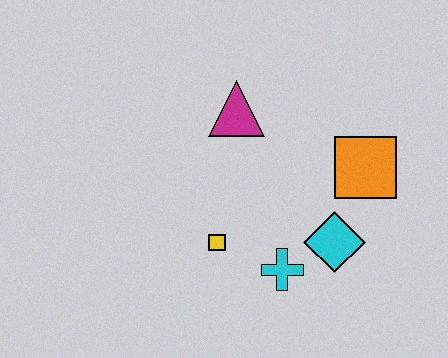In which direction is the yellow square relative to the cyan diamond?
The yellow square is to the left of the cyan diamond.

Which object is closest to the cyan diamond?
The cyan cross is closest to the cyan diamond.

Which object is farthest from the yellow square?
The orange square is farthest from the yellow square.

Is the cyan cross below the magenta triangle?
Yes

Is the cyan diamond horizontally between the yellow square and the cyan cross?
No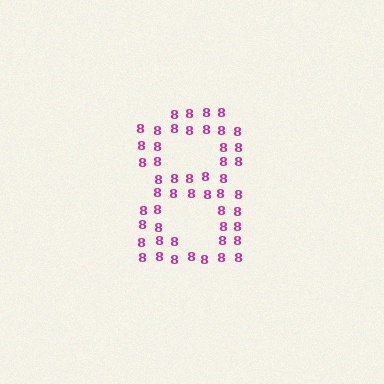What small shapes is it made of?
It is made of small digit 8's.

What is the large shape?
The large shape is the digit 8.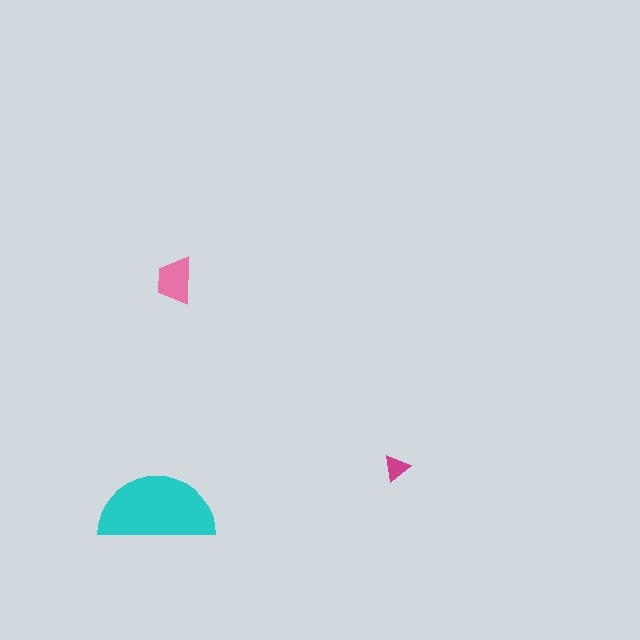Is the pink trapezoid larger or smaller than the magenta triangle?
Larger.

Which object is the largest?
The cyan semicircle.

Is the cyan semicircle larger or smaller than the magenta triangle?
Larger.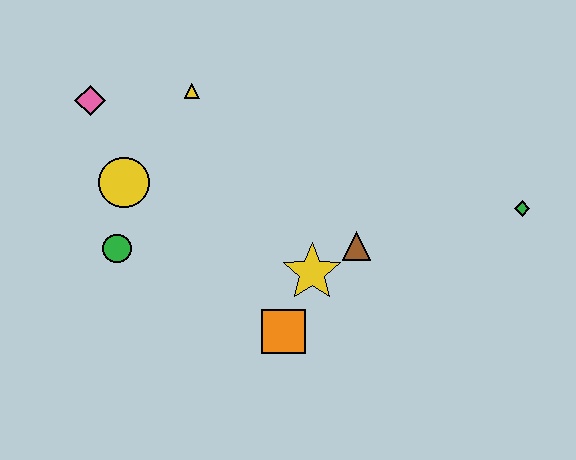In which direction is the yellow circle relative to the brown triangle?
The yellow circle is to the left of the brown triangle.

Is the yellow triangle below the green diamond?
No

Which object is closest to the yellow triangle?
The pink diamond is closest to the yellow triangle.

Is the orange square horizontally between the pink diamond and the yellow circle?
No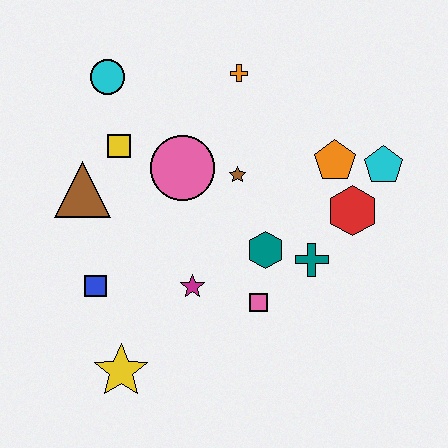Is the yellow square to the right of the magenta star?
No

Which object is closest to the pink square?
The teal hexagon is closest to the pink square.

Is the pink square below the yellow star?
No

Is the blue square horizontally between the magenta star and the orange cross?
No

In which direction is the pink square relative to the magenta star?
The pink square is to the right of the magenta star.